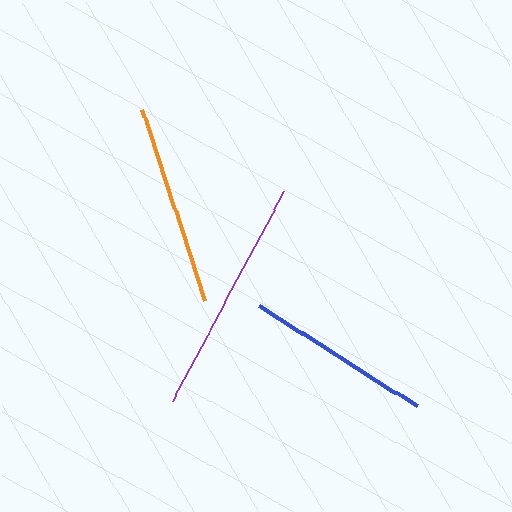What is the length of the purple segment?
The purple segment is approximately 238 pixels long.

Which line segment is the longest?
The purple line is the longest at approximately 238 pixels.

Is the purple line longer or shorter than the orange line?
The purple line is longer than the orange line.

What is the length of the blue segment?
The blue segment is approximately 187 pixels long.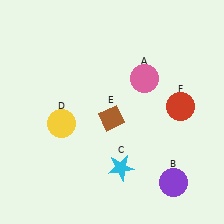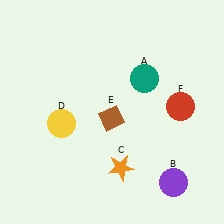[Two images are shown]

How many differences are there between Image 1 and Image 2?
There are 2 differences between the two images.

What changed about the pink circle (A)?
In Image 1, A is pink. In Image 2, it changed to teal.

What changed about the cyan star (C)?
In Image 1, C is cyan. In Image 2, it changed to orange.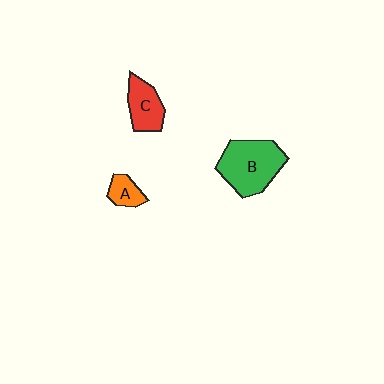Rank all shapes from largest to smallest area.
From largest to smallest: B (green), C (red), A (orange).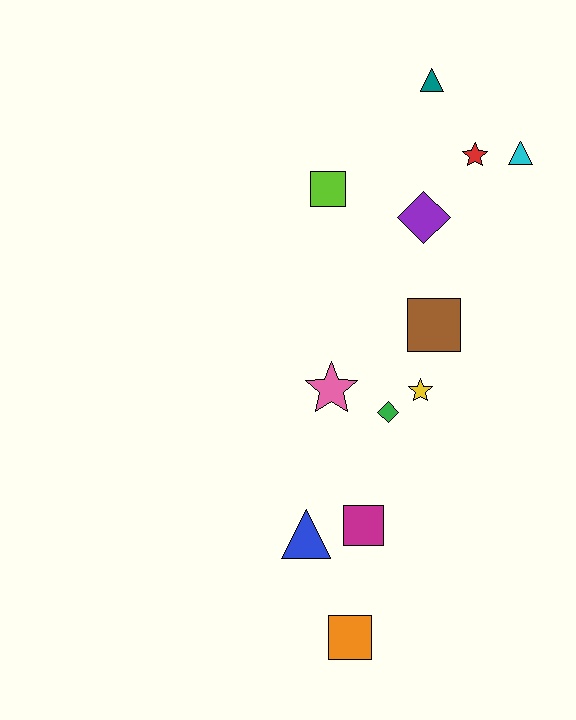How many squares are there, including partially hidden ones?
There are 4 squares.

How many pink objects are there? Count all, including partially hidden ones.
There is 1 pink object.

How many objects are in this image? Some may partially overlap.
There are 12 objects.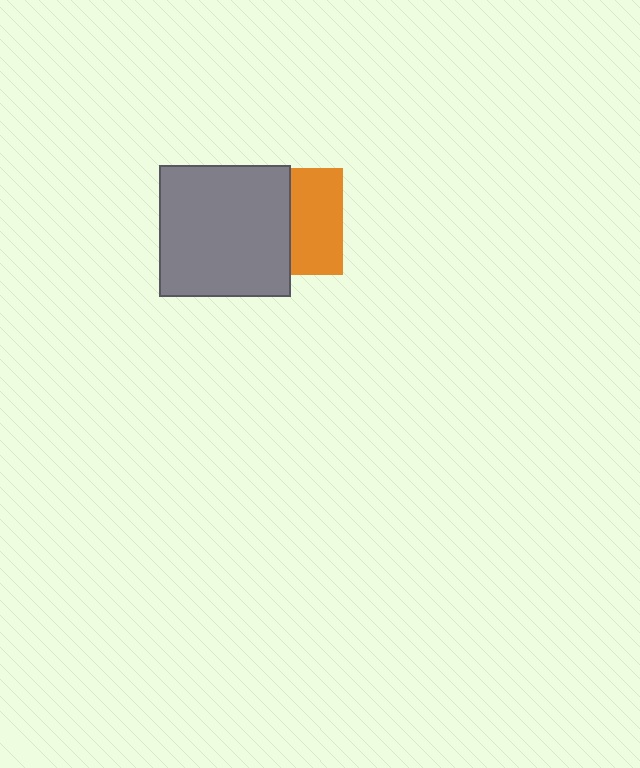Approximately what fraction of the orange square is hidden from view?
Roughly 52% of the orange square is hidden behind the gray square.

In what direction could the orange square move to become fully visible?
The orange square could move right. That would shift it out from behind the gray square entirely.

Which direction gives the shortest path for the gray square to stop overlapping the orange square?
Moving left gives the shortest separation.